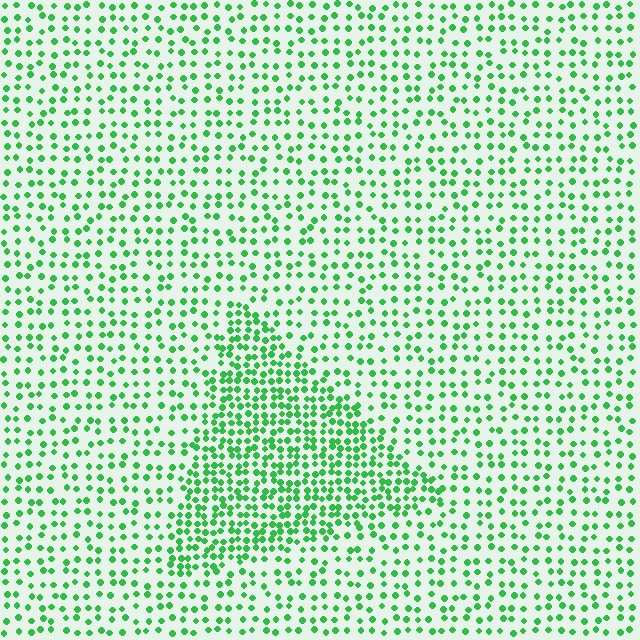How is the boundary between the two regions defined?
The boundary is defined by a change in element density (approximately 2.0x ratio). All elements are the same color, size, and shape.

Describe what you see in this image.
The image contains small green elements arranged at two different densities. A triangle-shaped region is visible where the elements are more densely packed than the surrounding area.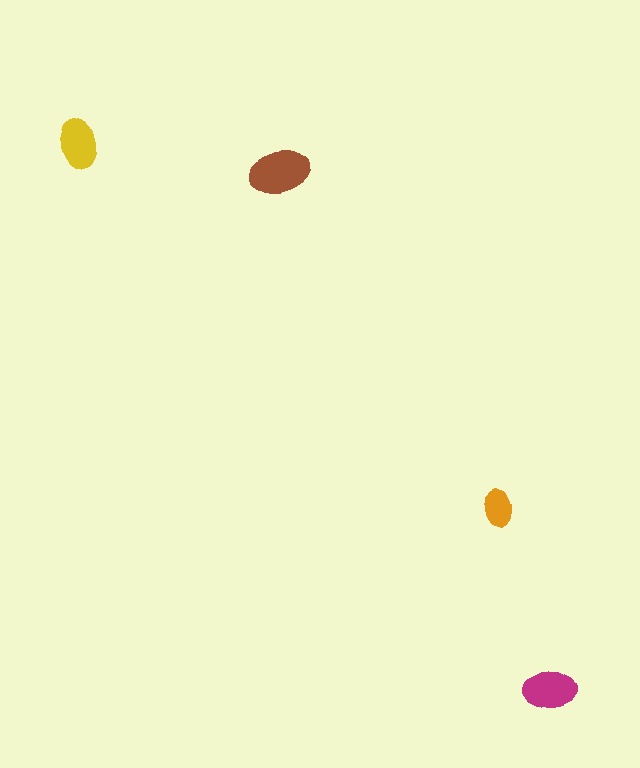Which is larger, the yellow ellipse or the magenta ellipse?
The magenta one.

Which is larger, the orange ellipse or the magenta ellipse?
The magenta one.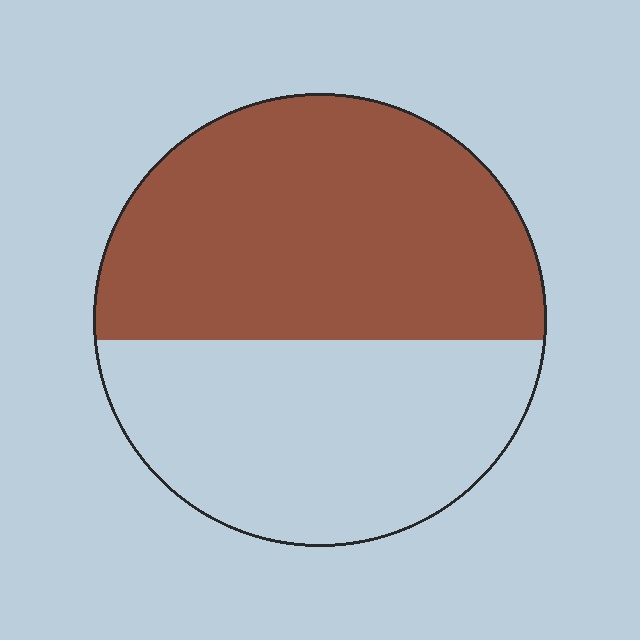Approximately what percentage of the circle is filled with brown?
Approximately 55%.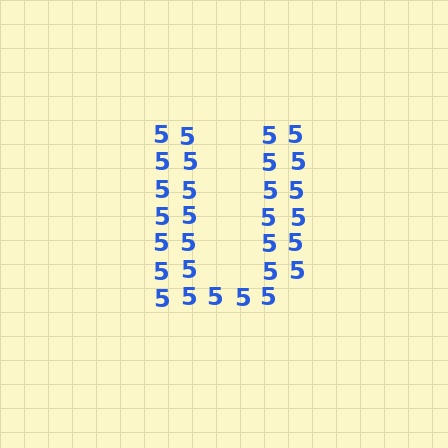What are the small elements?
The small elements are digit 5's.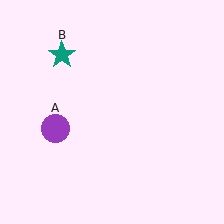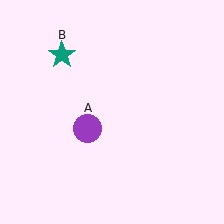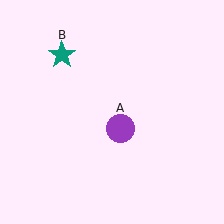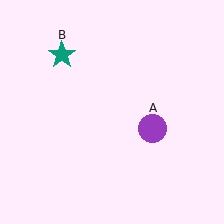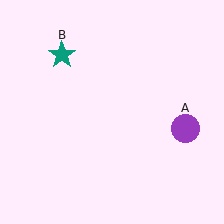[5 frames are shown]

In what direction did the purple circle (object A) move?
The purple circle (object A) moved right.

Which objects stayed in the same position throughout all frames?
Teal star (object B) remained stationary.